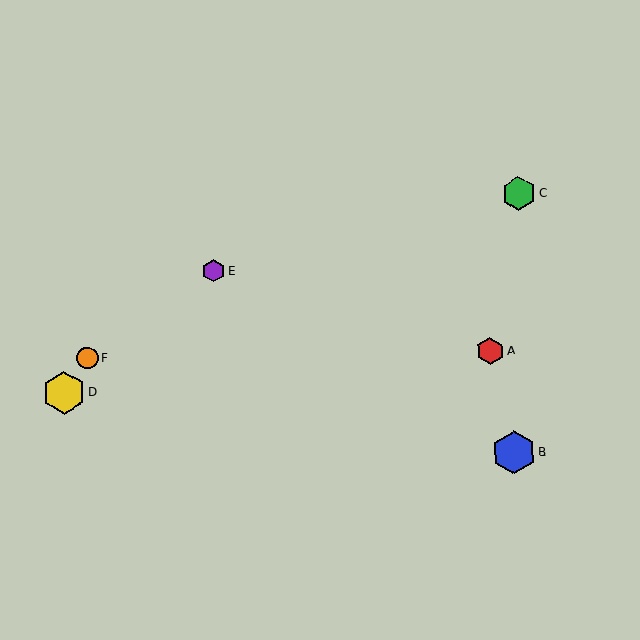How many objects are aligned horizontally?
2 objects (A, F) are aligned horizontally.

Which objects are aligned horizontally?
Objects A, F are aligned horizontally.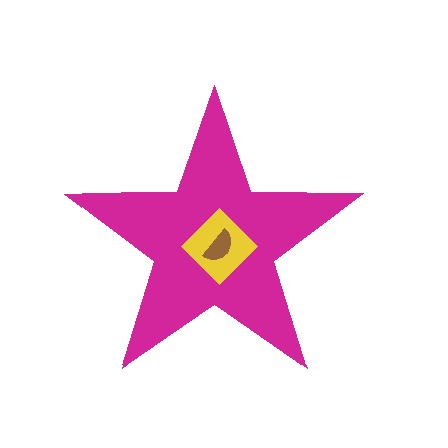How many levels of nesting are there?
3.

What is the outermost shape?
The magenta star.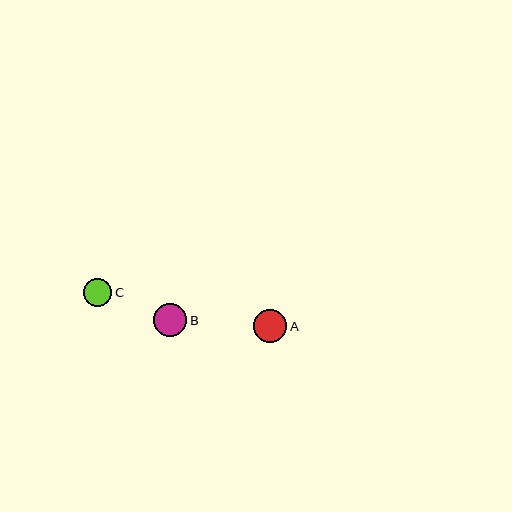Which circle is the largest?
Circle B is the largest with a size of approximately 34 pixels.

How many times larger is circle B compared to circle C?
Circle B is approximately 1.2 times the size of circle C.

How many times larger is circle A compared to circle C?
Circle A is approximately 1.2 times the size of circle C.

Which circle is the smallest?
Circle C is the smallest with a size of approximately 28 pixels.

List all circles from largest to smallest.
From largest to smallest: B, A, C.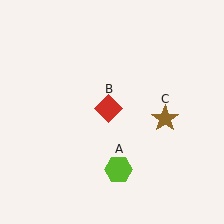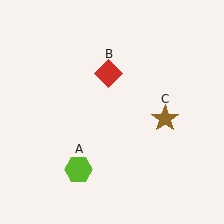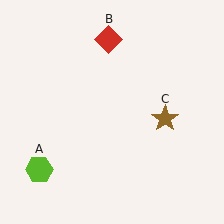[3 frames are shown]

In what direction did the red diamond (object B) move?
The red diamond (object B) moved up.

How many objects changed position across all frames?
2 objects changed position: lime hexagon (object A), red diamond (object B).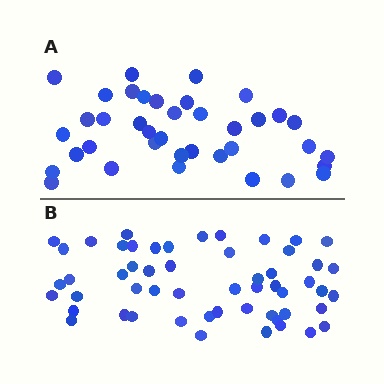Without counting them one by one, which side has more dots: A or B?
Region B (the bottom region) has more dots.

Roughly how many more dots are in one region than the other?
Region B has approximately 15 more dots than region A.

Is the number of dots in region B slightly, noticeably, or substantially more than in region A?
Region B has noticeably more, but not dramatically so. The ratio is roughly 1.4 to 1.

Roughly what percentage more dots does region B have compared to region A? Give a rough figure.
About 40% more.